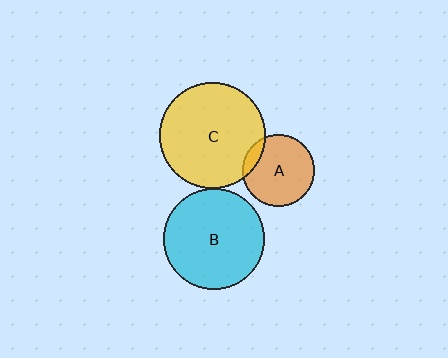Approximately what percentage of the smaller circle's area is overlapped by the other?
Approximately 10%.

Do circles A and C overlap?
Yes.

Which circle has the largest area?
Circle C (yellow).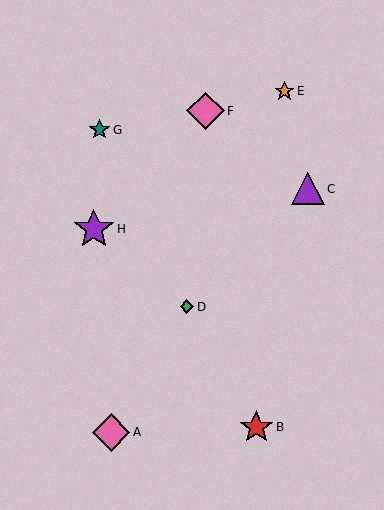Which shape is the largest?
The purple star (labeled H) is the largest.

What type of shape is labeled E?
Shape E is an orange star.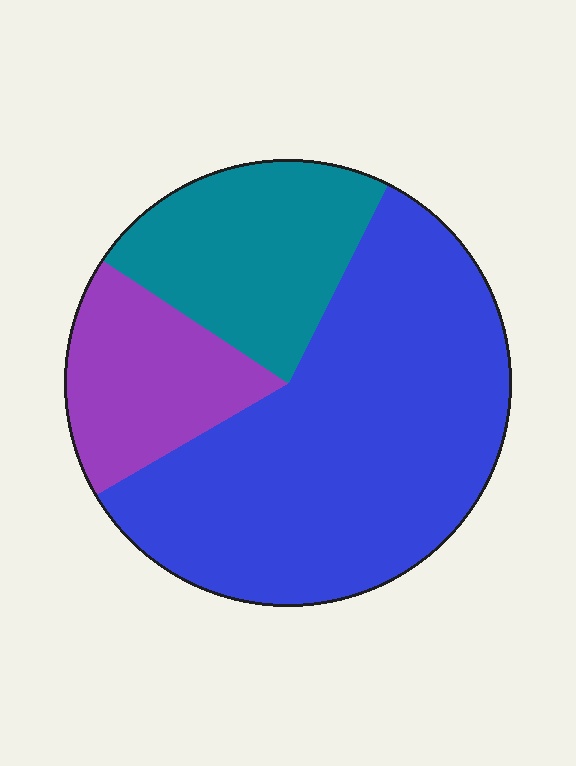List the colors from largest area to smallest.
From largest to smallest: blue, teal, purple.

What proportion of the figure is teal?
Teal covers about 25% of the figure.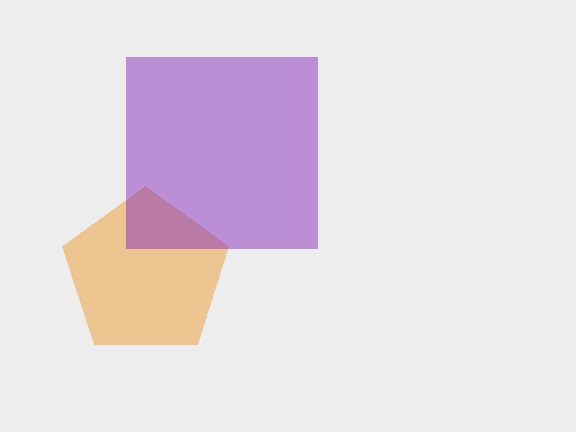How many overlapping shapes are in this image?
There are 2 overlapping shapes in the image.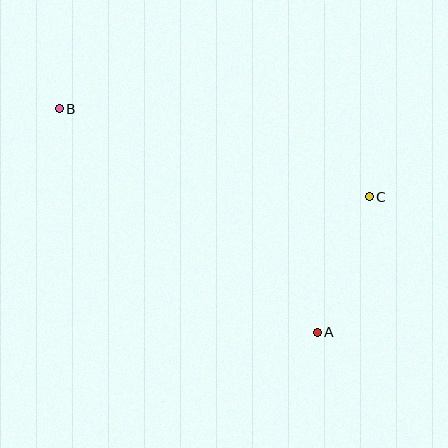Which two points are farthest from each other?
Points A and B are farthest from each other.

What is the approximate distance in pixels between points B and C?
The distance between B and C is approximately 323 pixels.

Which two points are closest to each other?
Points A and C are closest to each other.